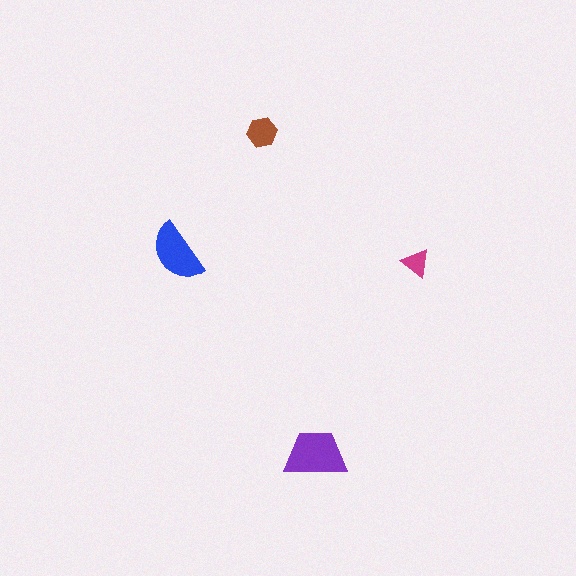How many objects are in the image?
There are 4 objects in the image.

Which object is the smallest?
The magenta triangle.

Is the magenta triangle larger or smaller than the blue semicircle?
Smaller.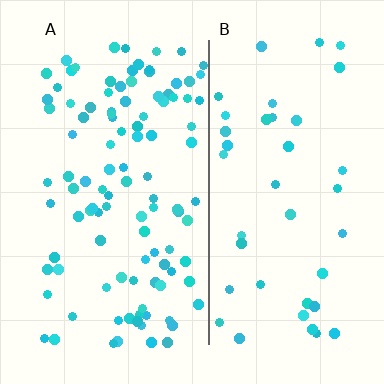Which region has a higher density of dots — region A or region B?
A (the left).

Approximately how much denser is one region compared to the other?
Approximately 2.5× — region A over region B.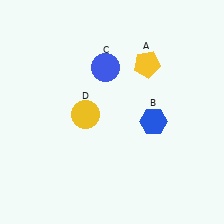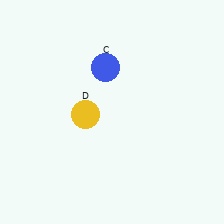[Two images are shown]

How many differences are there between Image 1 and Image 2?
There are 2 differences between the two images.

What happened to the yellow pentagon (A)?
The yellow pentagon (A) was removed in Image 2. It was in the top-right area of Image 1.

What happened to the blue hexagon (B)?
The blue hexagon (B) was removed in Image 2. It was in the bottom-right area of Image 1.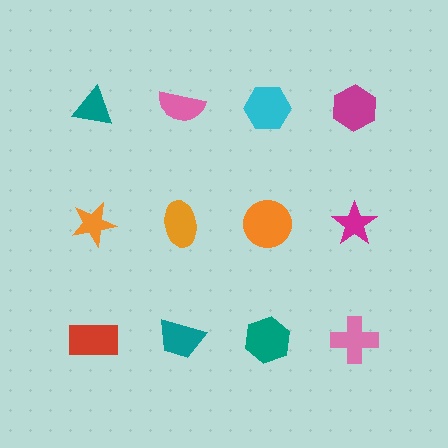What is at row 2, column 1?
An orange star.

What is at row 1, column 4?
A magenta hexagon.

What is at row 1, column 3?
A cyan hexagon.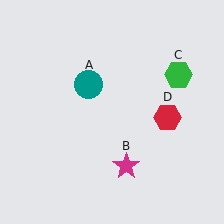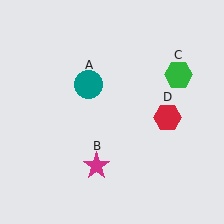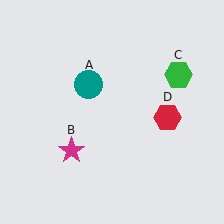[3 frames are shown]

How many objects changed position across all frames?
1 object changed position: magenta star (object B).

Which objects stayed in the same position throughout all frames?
Teal circle (object A) and green hexagon (object C) and red hexagon (object D) remained stationary.